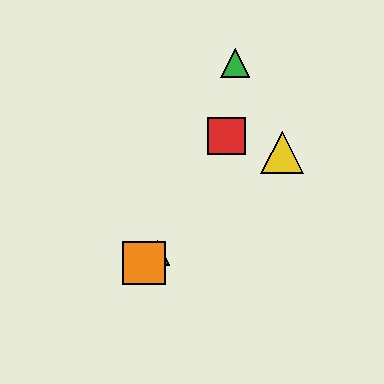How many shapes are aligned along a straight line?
4 shapes (the blue square, the yellow triangle, the purple triangle, the orange square) are aligned along a straight line.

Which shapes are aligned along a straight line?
The blue square, the yellow triangle, the purple triangle, the orange square are aligned along a straight line.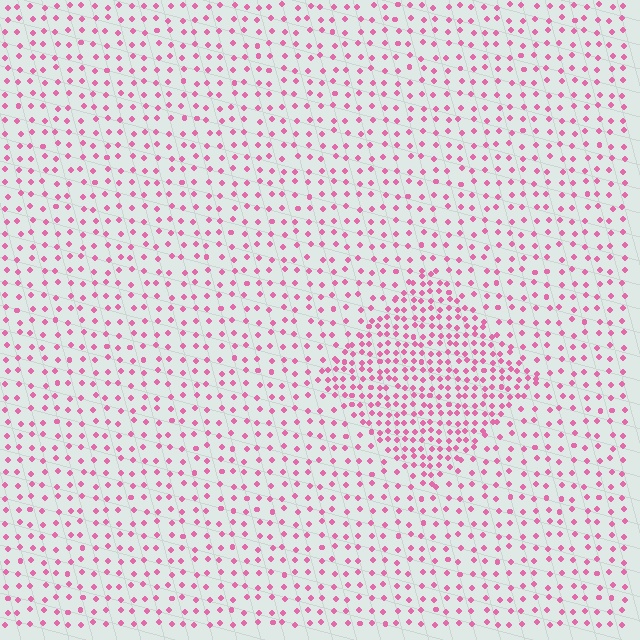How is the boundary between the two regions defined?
The boundary is defined by a change in element density (approximately 2.1x ratio). All elements are the same color, size, and shape.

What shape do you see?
I see a diamond.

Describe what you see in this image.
The image contains small pink elements arranged at two different densities. A diamond-shaped region is visible where the elements are more densely packed than the surrounding area.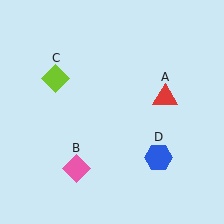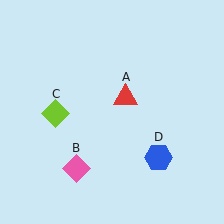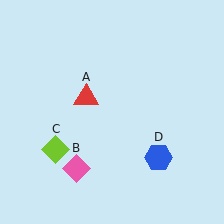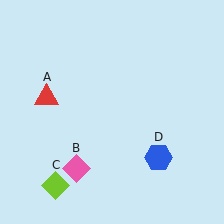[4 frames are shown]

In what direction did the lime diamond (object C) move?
The lime diamond (object C) moved down.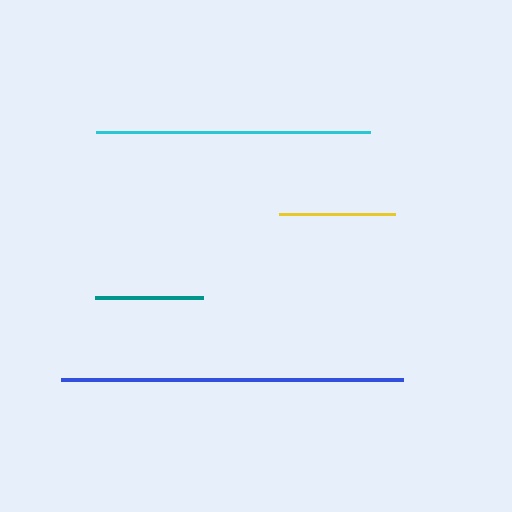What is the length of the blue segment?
The blue segment is approximately 342 pixels long.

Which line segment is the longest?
The blue line is the longest at approximately 342 pixels.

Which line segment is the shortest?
The teal line is the shortest at approximately 107 pixels.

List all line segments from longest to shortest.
From longest to shortest: blue, cyan, yellow, teal.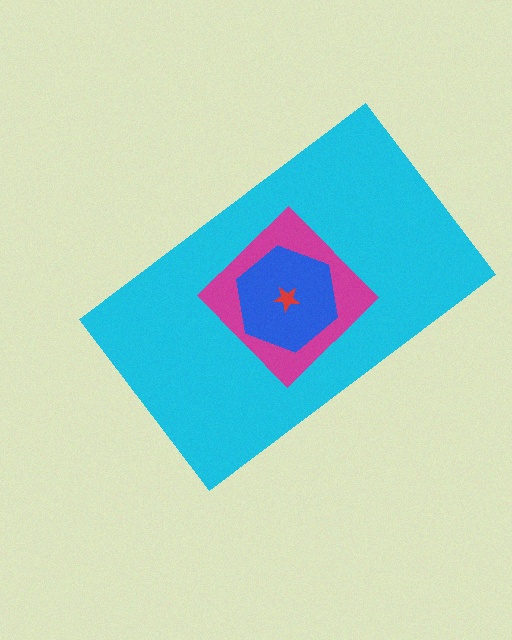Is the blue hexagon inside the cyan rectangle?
Yes.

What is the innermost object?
The red star.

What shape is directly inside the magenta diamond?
The blue hexagon.